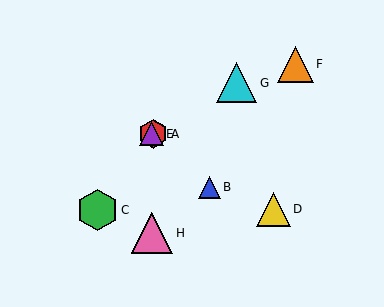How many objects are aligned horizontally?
2 objects (A, E) are aligned horizontally.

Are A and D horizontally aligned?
No, A is at y≈134 and D is at y≈209.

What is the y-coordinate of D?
Object D is at y≈209.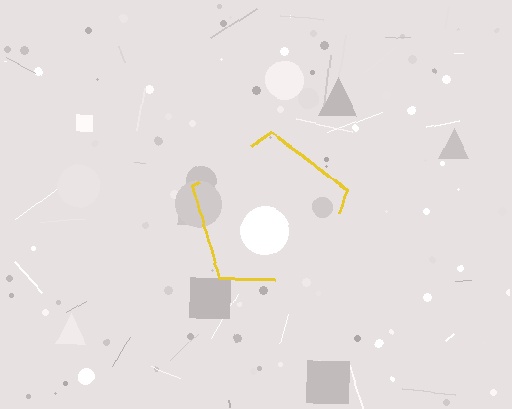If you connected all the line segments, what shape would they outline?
They would outline a pentagon.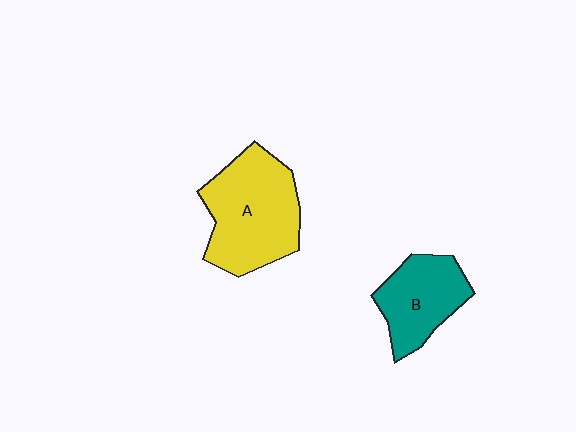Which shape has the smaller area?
Shape B (teal).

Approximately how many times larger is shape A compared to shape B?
Approximately 1.5 times.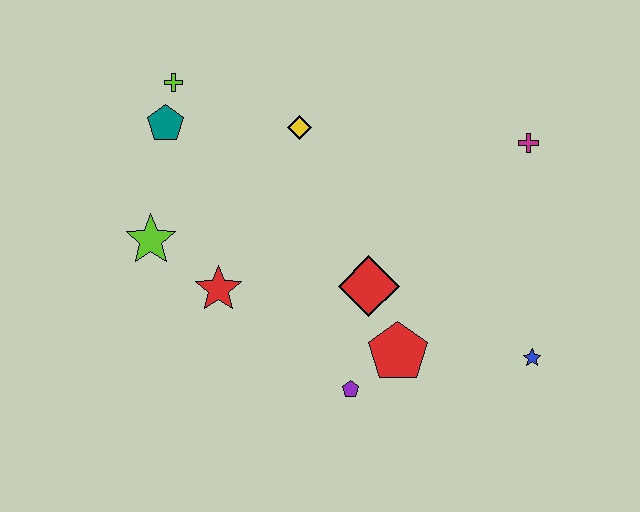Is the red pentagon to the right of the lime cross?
Yes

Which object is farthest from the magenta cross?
The lime star is farthest from the magenta cross.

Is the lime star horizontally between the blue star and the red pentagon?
No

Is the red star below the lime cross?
Yes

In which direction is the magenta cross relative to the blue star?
The magenta cross is above the blue star.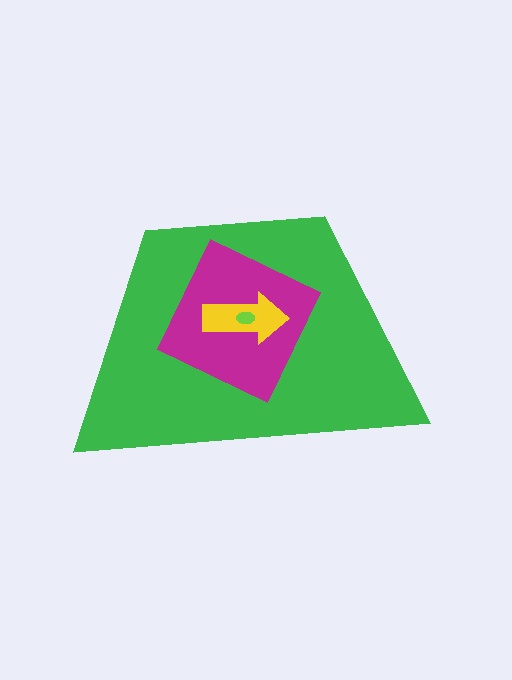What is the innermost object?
The lime ellipse.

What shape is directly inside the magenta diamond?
The yellow arrow.